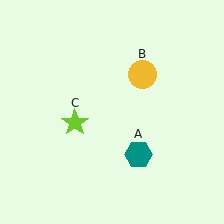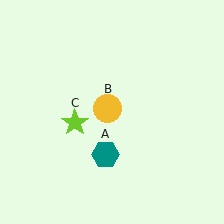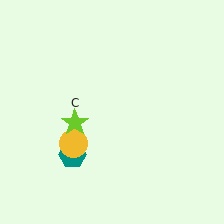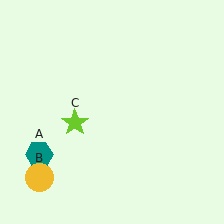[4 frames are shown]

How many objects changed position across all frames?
2 objects changed position: teal hexagon (object A), yellow circle (object B).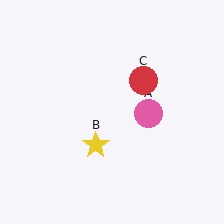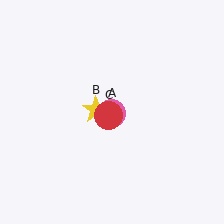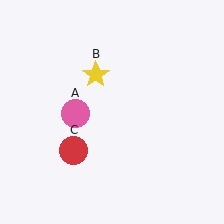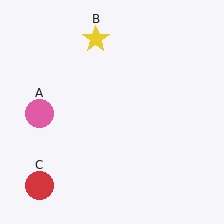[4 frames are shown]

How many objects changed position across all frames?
3 objects changed position: pink circle (object A), yellow star (object B), red circle (object C).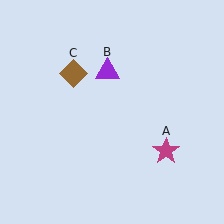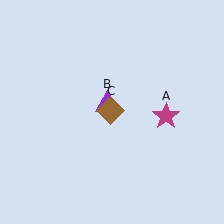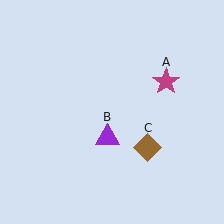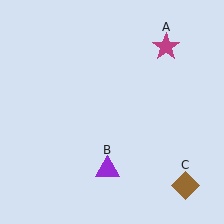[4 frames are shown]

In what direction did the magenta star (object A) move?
The magenta star (object A) moved up.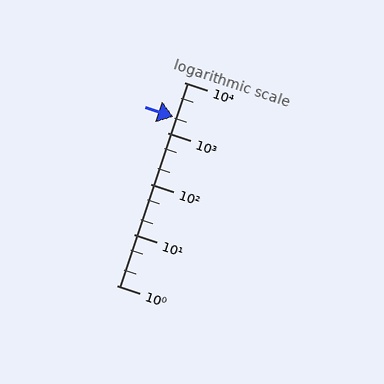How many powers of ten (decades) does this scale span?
The scale spans 4 decades, from 1 to 10000.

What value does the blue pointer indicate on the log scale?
The pointer indicates approximately 2100.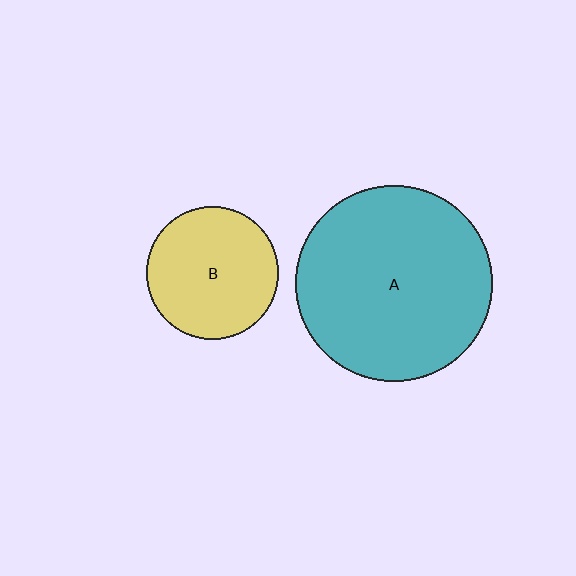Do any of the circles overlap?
No, none of the circles overlap.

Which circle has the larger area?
Circle A (teal).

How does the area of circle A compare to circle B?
Approximately 2.2 times.